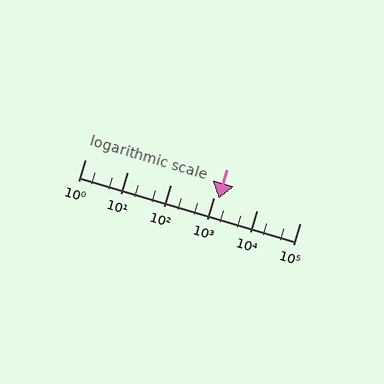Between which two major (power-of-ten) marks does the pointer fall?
The pointer is between 1000 and 10000.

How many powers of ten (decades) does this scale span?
The scale spans 5 decades, from 1 to 100000.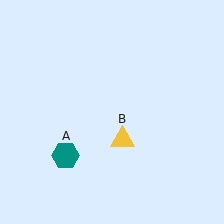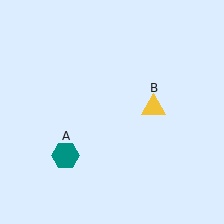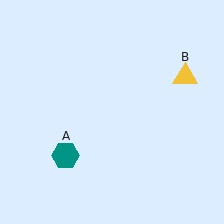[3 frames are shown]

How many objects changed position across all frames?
1 object changed position: yellow triangle (object B).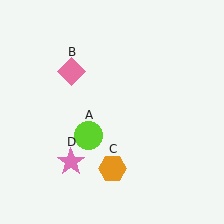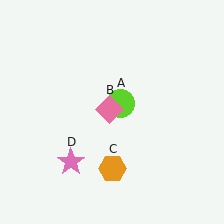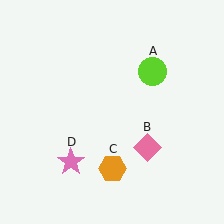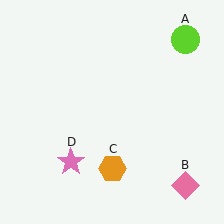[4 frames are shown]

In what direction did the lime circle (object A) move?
The lime circle (object A) moved up and to the right.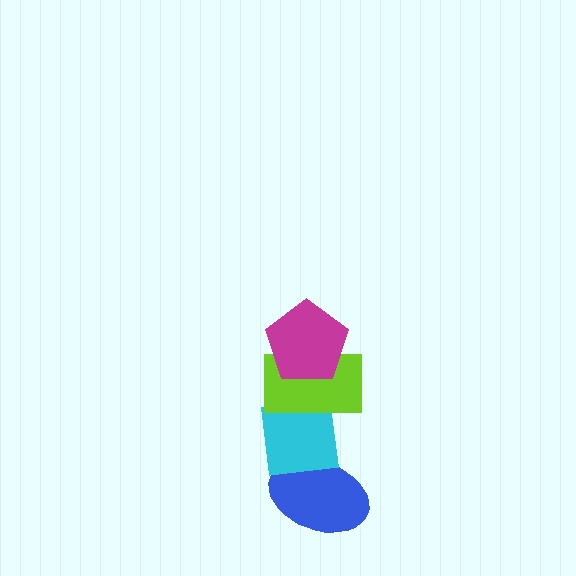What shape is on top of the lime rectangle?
The magenta pentagon is on top of the lime rectangle.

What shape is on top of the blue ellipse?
The cyan square is on top of the blue ellipse.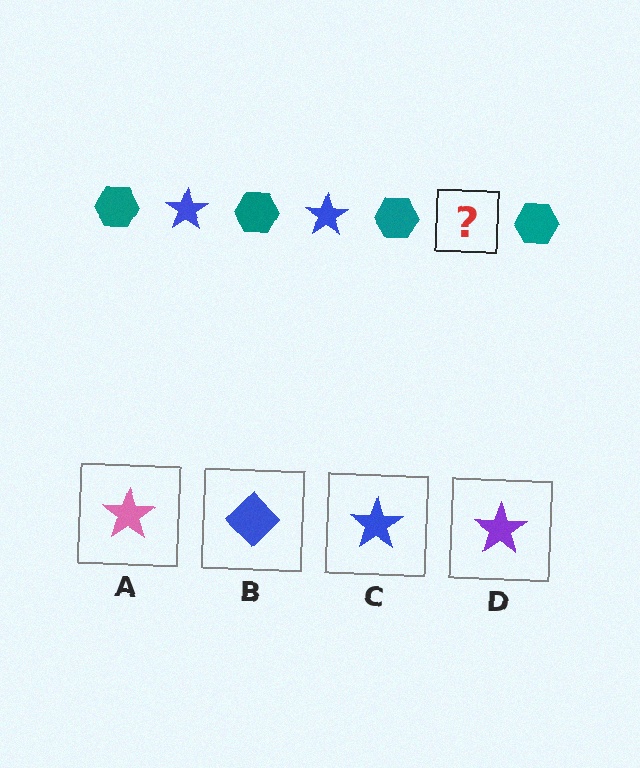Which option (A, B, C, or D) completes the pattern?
C.